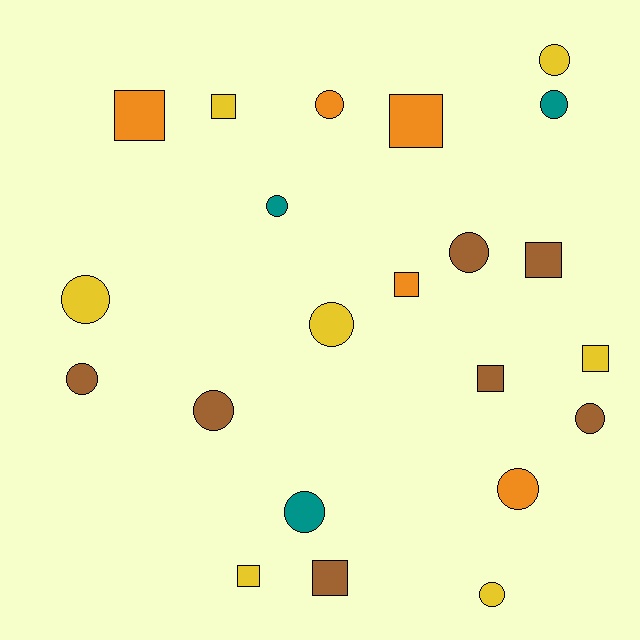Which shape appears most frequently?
Circle, with 13 objects.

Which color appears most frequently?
Yellow, with 7 objects.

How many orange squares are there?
There are 3 orange squares.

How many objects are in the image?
There are 22 objects.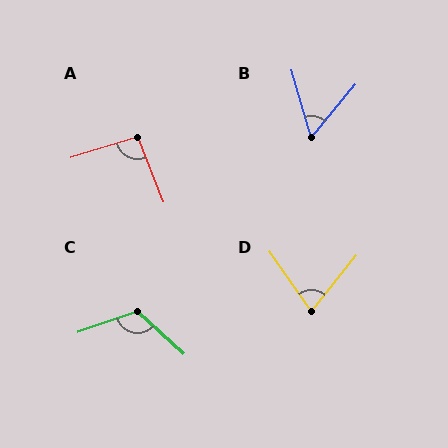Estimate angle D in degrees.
Approximately 74 degrees.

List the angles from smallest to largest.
B (56°), D (74°), A (95°), C (119°).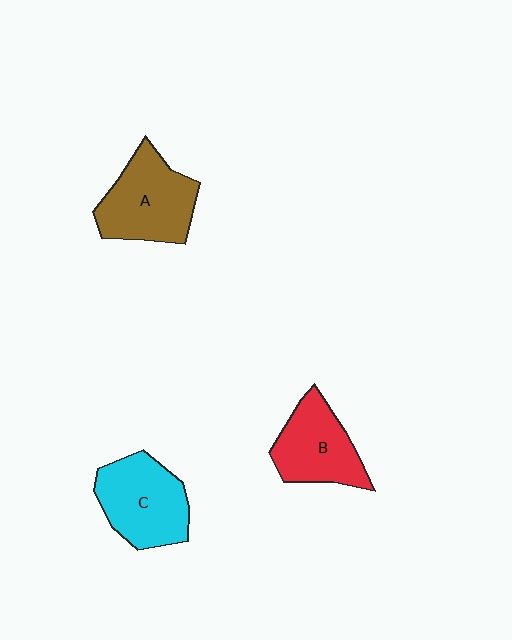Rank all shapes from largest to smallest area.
From largest to smallest: A (brown), C (cyan), B (red).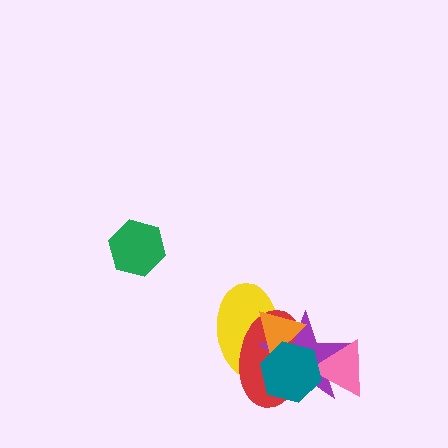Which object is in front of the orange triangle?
The teal hexagon is in front of the orange triangle.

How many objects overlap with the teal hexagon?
5 objects overlap with the teal hexagon.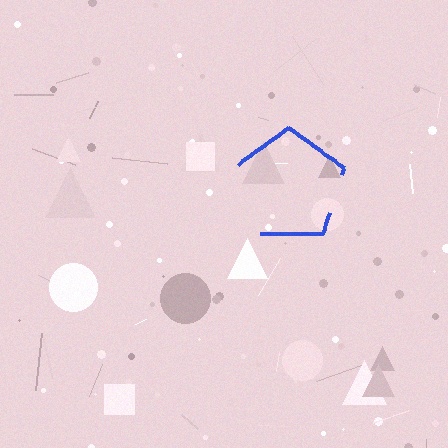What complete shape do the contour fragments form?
The contour fragments form a pentagon.